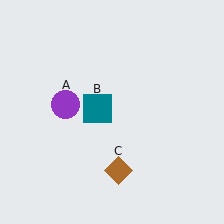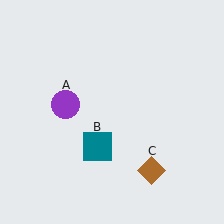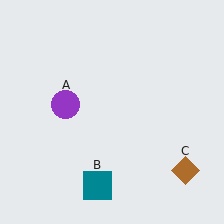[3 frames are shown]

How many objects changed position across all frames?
2 objects changed position: teal square (object B), brown diamond (object C).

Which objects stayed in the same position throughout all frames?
Purple circle (object A) remained stationary.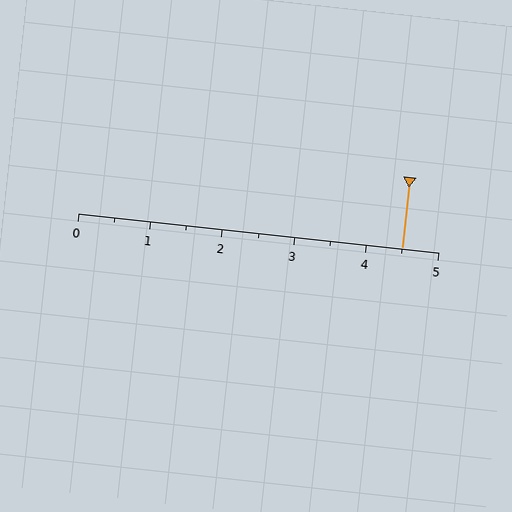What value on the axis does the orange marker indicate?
The marker indicates approximately 4.5.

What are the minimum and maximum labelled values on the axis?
The axis runs from 0 to 5.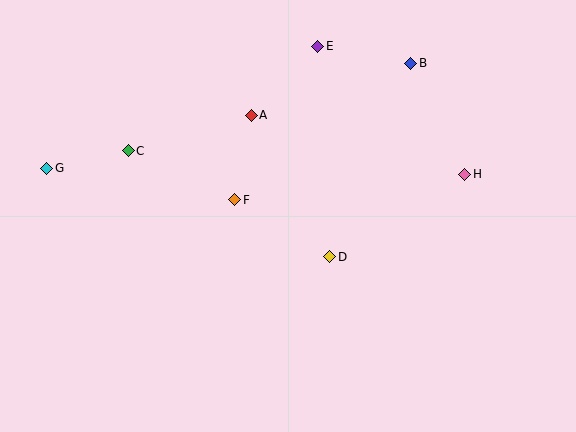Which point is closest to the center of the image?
Point F at (235, 200) is closest to the center.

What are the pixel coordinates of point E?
Point E is at (318, 46).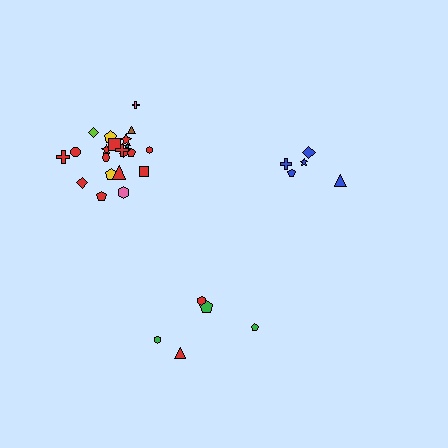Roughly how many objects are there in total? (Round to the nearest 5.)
Roughly 30 objects in total.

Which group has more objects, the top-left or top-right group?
The top-left group.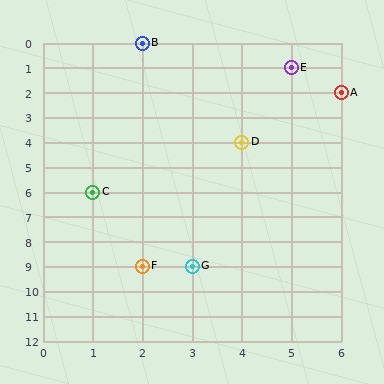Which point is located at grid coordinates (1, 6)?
Point C is at (1, 6).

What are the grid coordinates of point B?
Point B is at grid coordinates (2, 0).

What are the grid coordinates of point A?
Point A is at grid coordinates (6, 2).